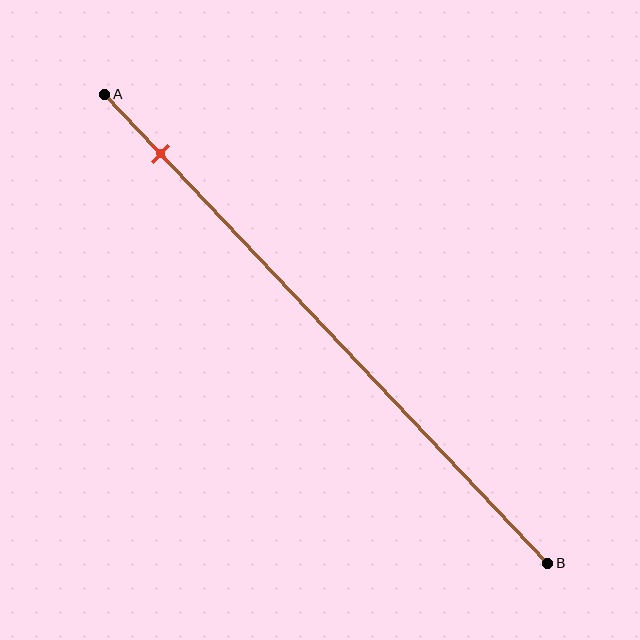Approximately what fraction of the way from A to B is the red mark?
The red mark is approximately 15% of the way from A to B.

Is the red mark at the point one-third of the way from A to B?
No, the mark is at about 15% from A, not at the 33% one-third point.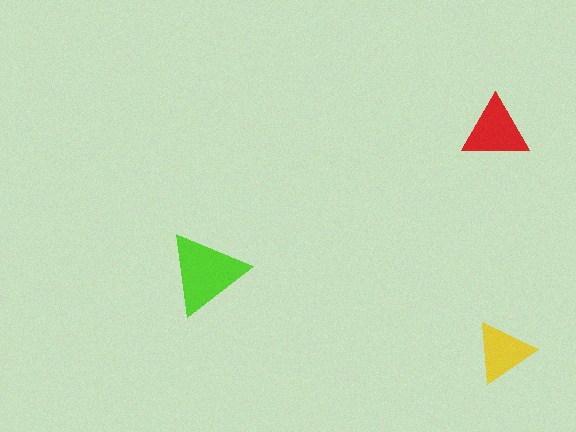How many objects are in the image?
There are 3 objects in the image.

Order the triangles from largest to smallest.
the lime one, the red one, the yellow one.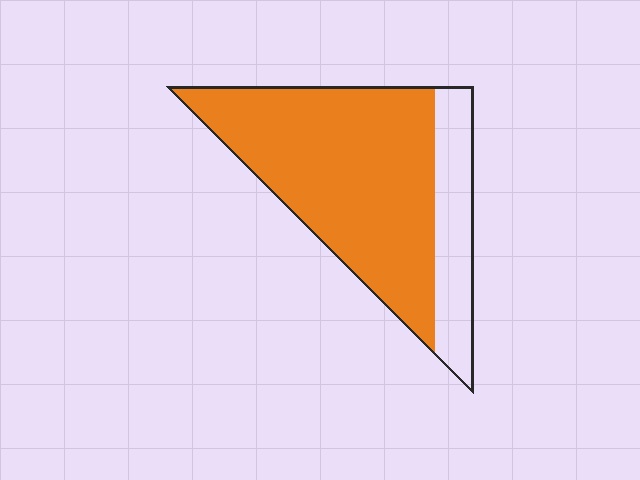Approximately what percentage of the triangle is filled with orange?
Approximately 75%.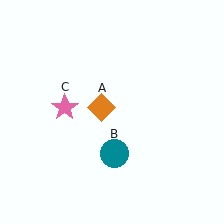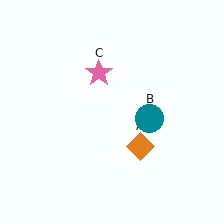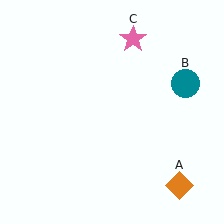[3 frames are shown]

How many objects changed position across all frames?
3 objects changed position: orange diamond (object A), teal circle (object B), pink star (object C).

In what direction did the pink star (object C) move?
The pink star (object C) moved up and to the right.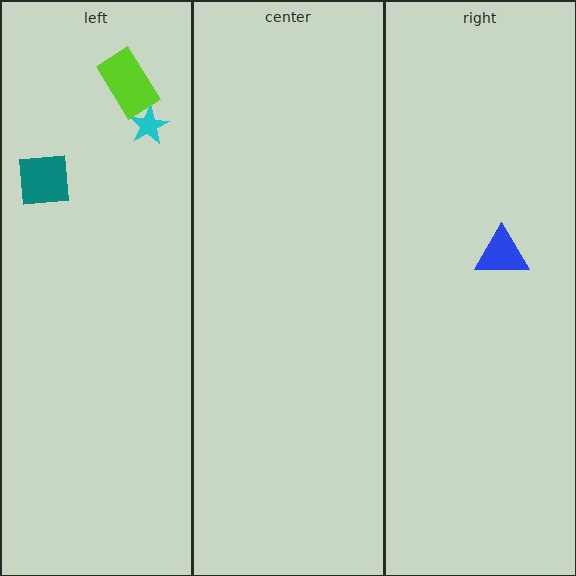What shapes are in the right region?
The blue triangle.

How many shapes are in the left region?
3.